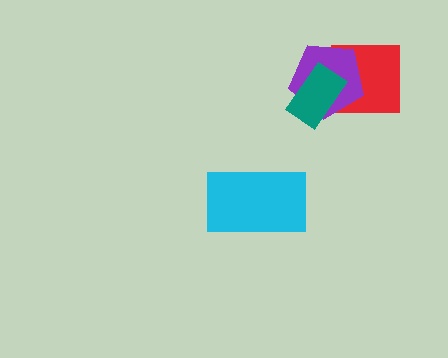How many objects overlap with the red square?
2 objects overlap with the red square.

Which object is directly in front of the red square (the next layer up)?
The purple pentagon is directly in front of the red square.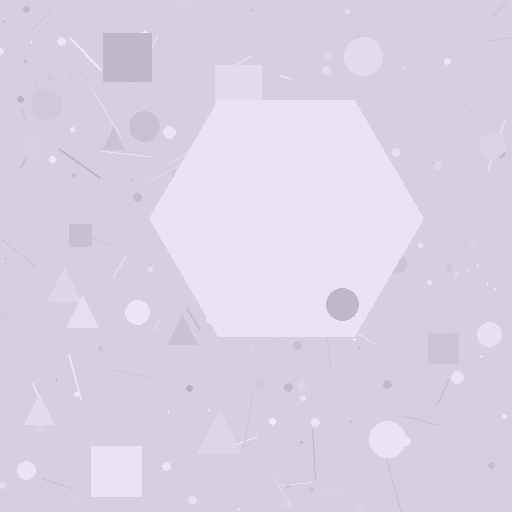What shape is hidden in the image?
A hexagon is hidden in the image.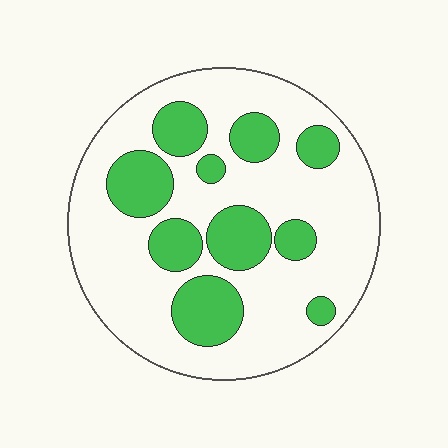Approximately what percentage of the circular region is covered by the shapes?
Approximately 30%.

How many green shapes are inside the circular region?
10.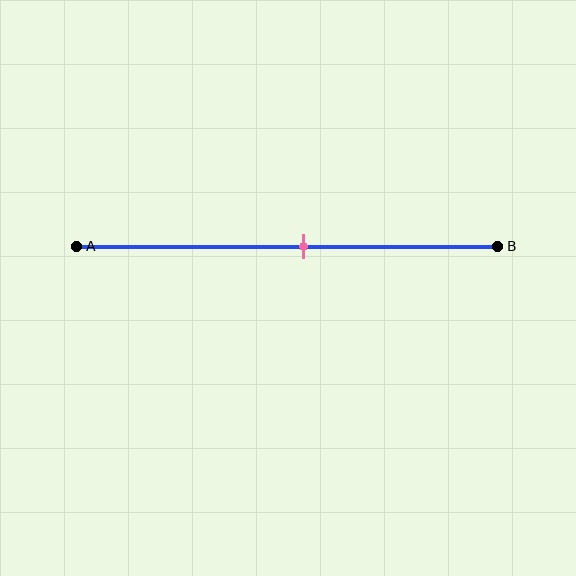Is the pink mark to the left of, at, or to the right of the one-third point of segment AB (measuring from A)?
The pink mark is to the right of the one-third point of segment AB.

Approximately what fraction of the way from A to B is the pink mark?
The pink mark is approximately 55% of the way from A to B.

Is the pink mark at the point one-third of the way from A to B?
No, the mark is at about 55% from A, not at the 33% one-third point.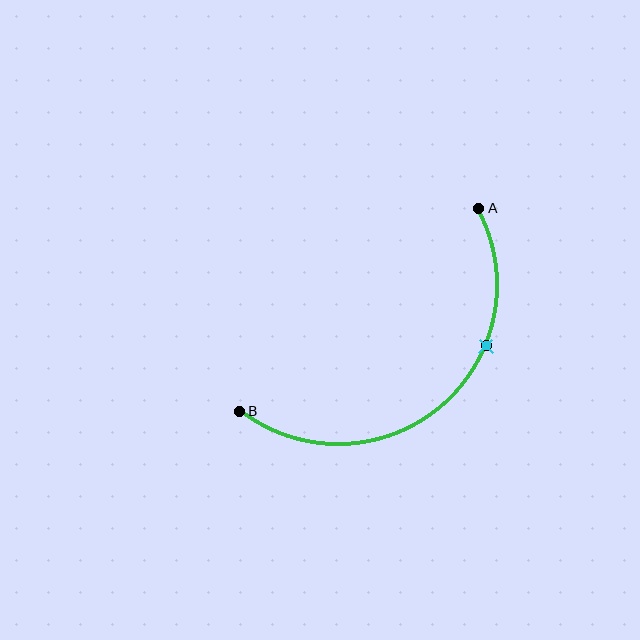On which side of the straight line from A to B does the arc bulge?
The arc bulges below and to the right of the straight line connecting A and B.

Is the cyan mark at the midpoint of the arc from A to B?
No. The cyan mark lies on the arc but is closer to endpoint A. The arc midpoint would be at the point on the curve equidistant along the arc from both A and B.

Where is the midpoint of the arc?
The arc midpoint is the point on the curve farthest from the straight line joining A and B. It sits below and to the right of that line.